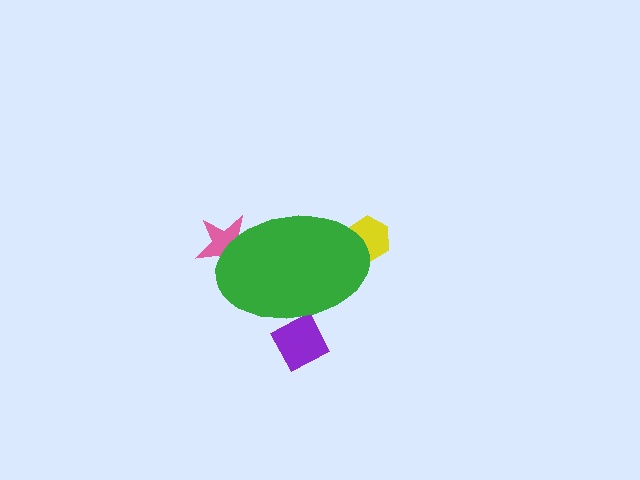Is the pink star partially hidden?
Yes, the pink star is partially hidden behind the green ellipse.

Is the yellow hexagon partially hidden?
Yes, the yellow hexagon is partially hidden behind the green ellipse.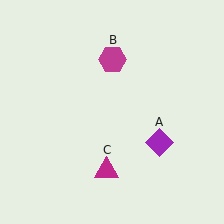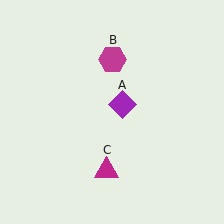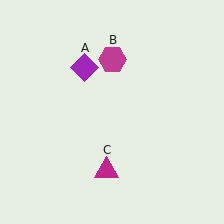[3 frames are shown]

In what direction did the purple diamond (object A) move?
The purple diamond (object A) moved up and to the left.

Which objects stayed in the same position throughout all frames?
Magenta hexagon (object B) and magenta triangle (object C) remained stationary.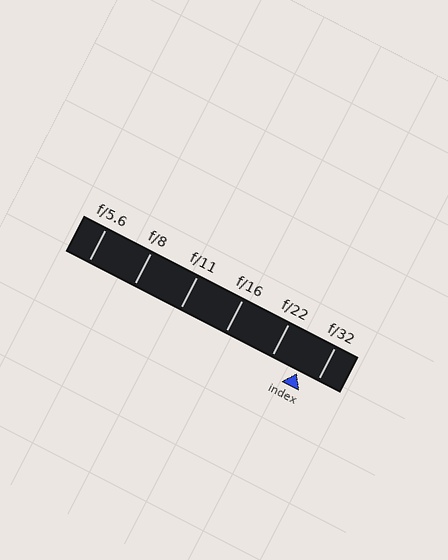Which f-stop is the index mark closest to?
The index mark is closest to f/32.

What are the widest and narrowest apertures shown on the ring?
The widest aperture shown is f/5.6 and the narrowest is f/32.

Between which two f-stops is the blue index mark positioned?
The index mark is between f/22 and f/32.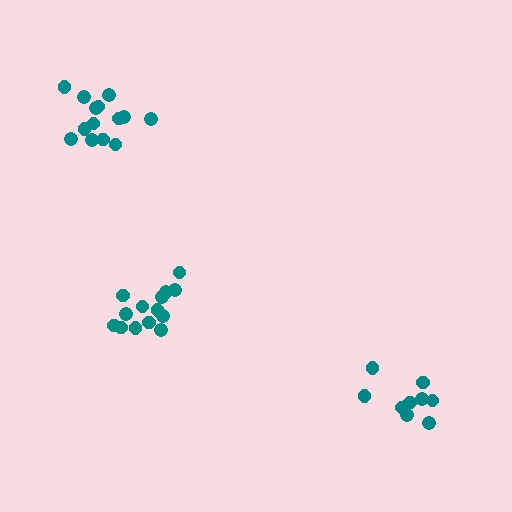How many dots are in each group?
Group 1: 14 dots, Group 2: 14 dots, Group 3: 9 dots (37 total).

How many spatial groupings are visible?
There are 3 spatial groupings.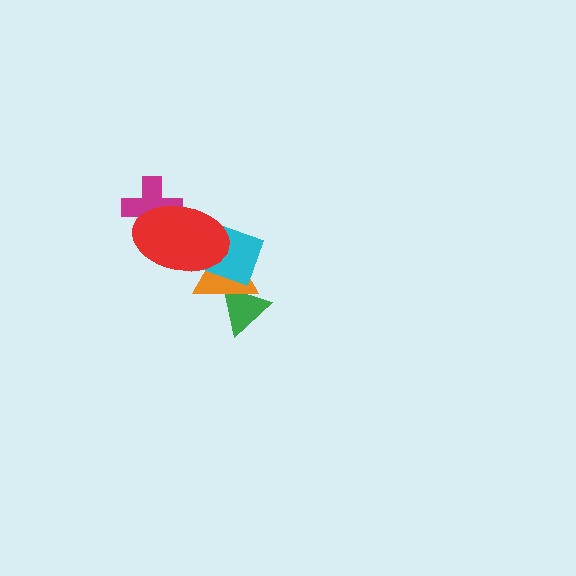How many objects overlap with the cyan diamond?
3 objects overlap with the cyan diamond.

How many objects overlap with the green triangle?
2 objects overlap with the green triangle.